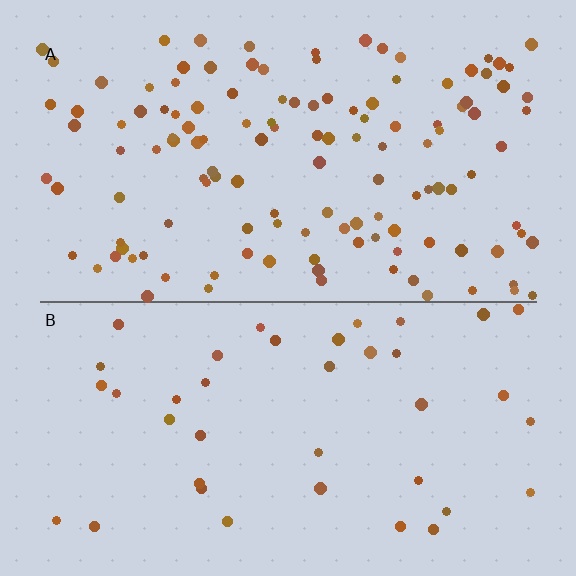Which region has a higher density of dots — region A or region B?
A (the top).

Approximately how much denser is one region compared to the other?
Approximately 3.3× — region A over region B.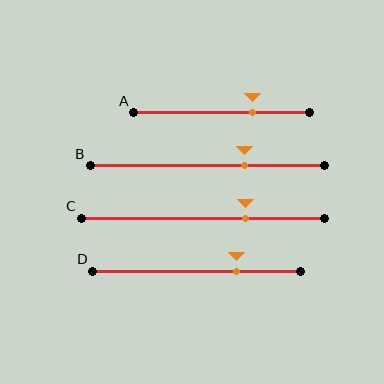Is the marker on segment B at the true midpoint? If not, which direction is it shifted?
No, the marker on segment B is shifted to the right by about 16% of the segment length.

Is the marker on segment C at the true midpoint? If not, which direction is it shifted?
No, the marker on segment C is shifted to the right by about 18% of the segment length.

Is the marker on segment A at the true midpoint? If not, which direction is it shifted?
No, the marker on segment A is shifted to the right by about 17% of the segment length.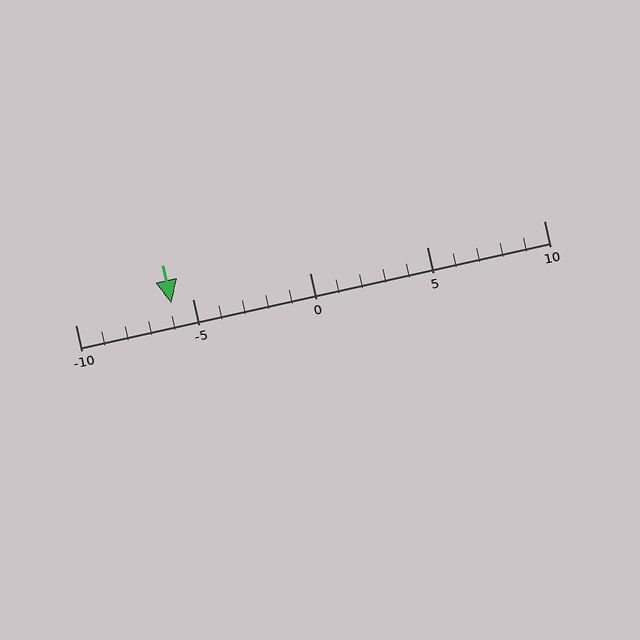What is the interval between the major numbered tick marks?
The major tick marks are spaced 5 units apart.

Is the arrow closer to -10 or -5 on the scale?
The arrow is closer to -5.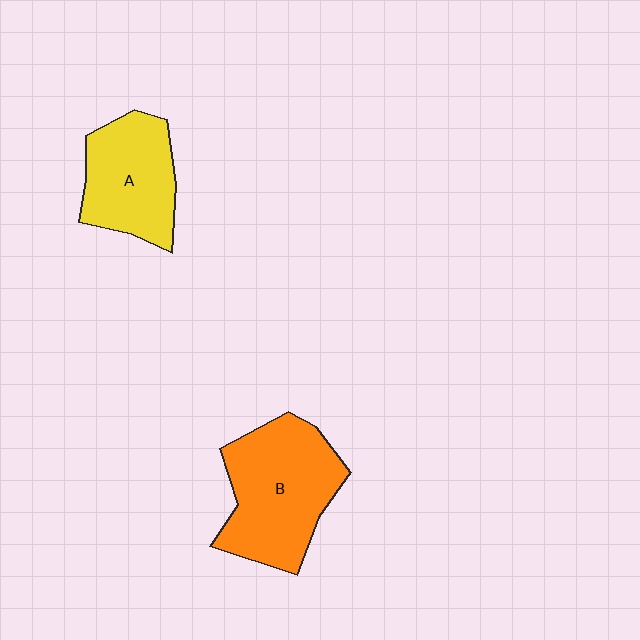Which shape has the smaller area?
Shape A (yellow).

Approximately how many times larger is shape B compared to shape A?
Approximately 1.3 times.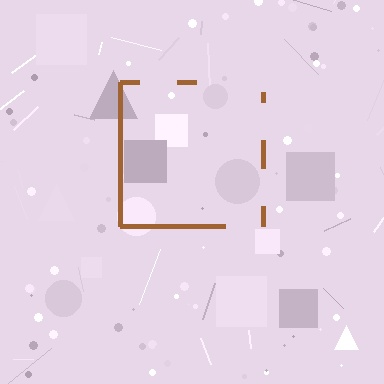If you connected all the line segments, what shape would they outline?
They would outline a square.